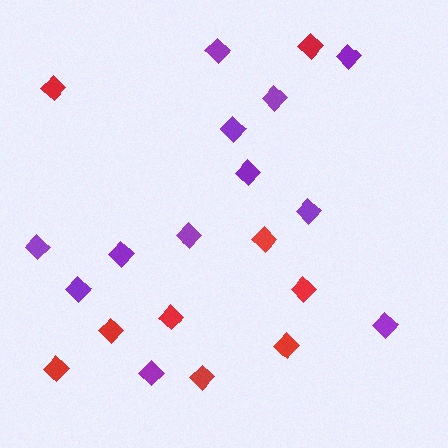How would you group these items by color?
There are 2 groups: one group of red diamonds (9) and one group of purple diamonds (12).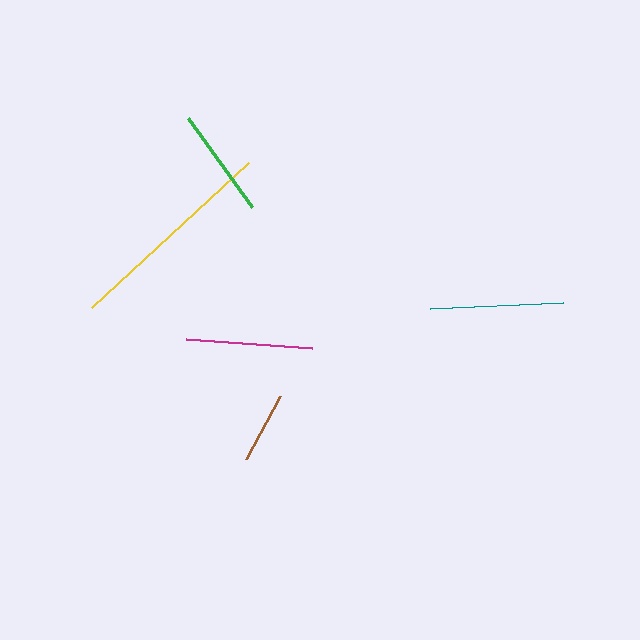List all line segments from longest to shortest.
From longest to shortest: yellow, teal, magenta, green, brown.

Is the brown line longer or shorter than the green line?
The green line is longer than the brown line.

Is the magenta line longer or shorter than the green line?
The magenta line is longer than the green line.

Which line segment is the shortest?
The brown line is the shortest at approximately 71 pixels.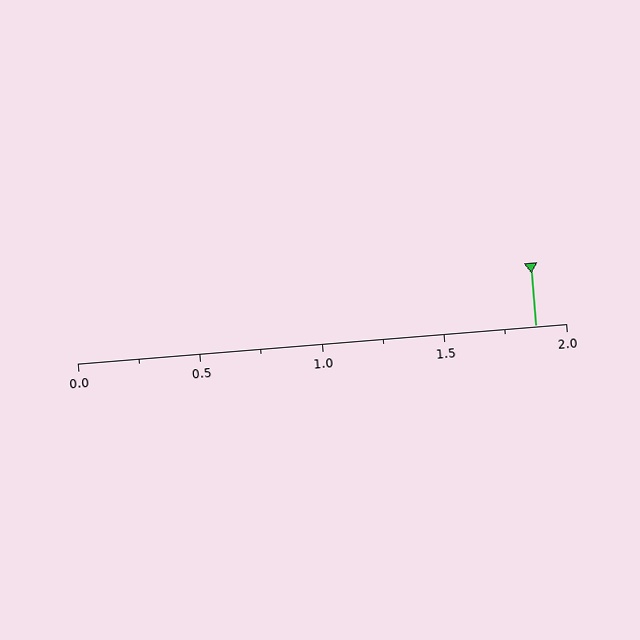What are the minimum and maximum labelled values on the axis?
The axis runs from 0.0 to 2.0.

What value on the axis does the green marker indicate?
The marker indicates approximately 1.88.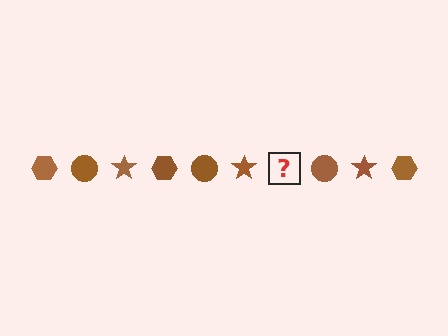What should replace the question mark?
The question mark should be replaced with a brown hexagon.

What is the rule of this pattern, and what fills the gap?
The rule is that the pattern cycles through hexagon, circle, star shapes in brown. The gap should be filled with a brown hexagon.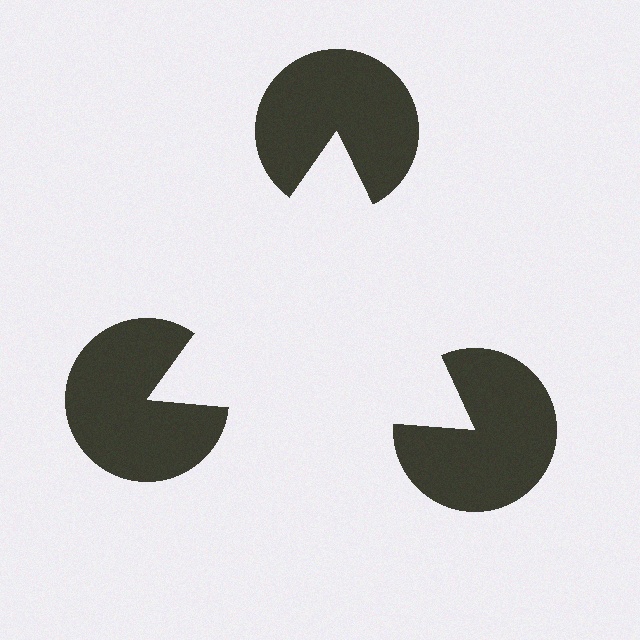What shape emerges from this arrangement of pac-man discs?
An illusory triangle — its edges are inferred from the aligned wedge cuts in the pac-man discs, not physically drawn.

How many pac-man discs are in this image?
There are 3 — one at each vertex of the illusory triangle.